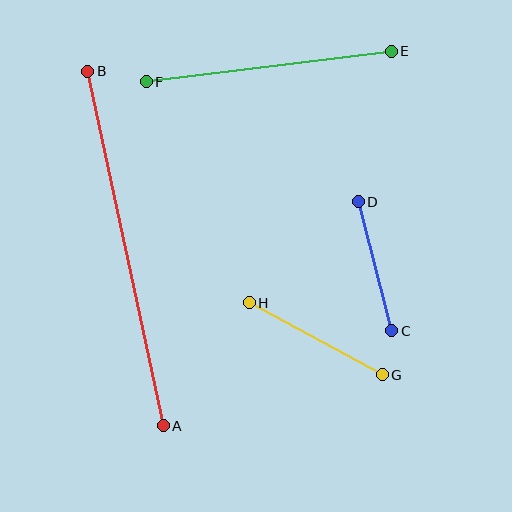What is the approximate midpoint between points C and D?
The midpoint is at approximately (375, 266) pixels.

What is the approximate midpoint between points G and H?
The midpoint is at approximately (316, 339) pixels.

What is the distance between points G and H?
The distance is approximately 151 pixels.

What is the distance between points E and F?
The distance is approximately 247 pixels.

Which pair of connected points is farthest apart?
Points A and B are farthest apart.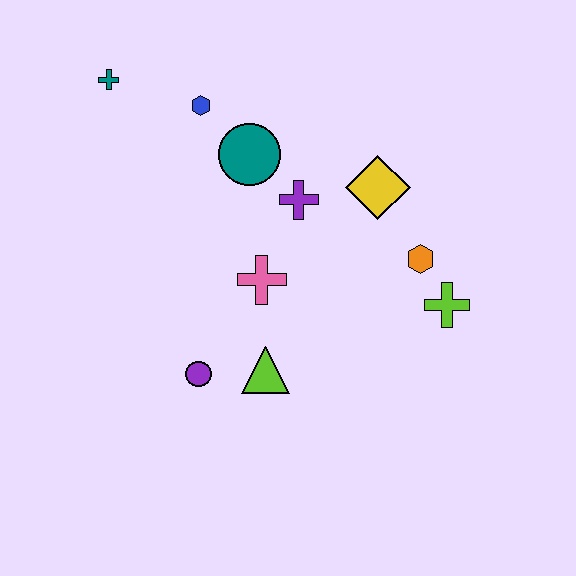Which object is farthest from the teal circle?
The lime cross is farthest from the teal circle.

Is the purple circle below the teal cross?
Yes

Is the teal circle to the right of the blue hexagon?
Yes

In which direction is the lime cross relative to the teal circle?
The lime cross is to the right of the teal circle.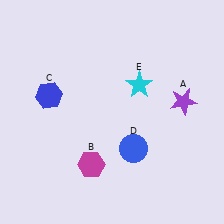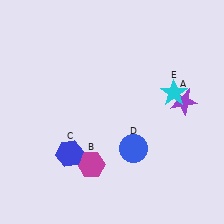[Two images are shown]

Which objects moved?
The objects that moved are: the blue hexagon (C), the cyan star (E).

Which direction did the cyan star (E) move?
The cyan star (E) moved right.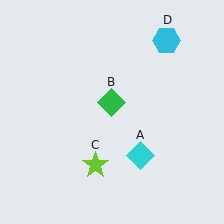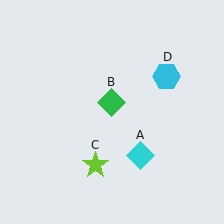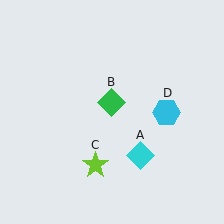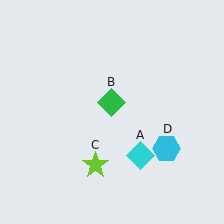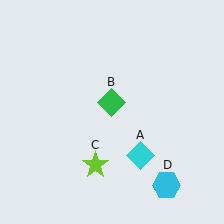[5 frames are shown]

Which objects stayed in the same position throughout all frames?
Cyan diamond (object A) and green diamond (object B) and lime star (object C) remained stationary.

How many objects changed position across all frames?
1 object changed position: cyan hexagon (object D).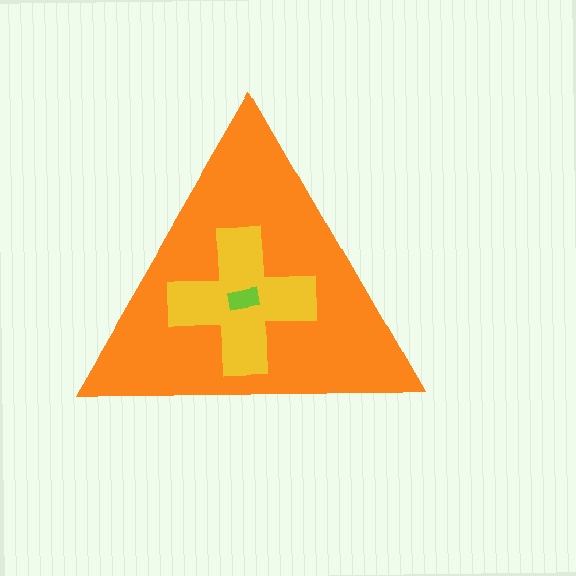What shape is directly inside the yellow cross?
The lime rectangle.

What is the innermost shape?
The lime rectangle.